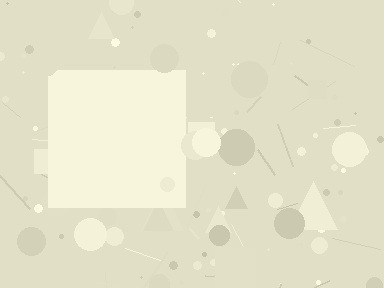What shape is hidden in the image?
A square is hidden in the image.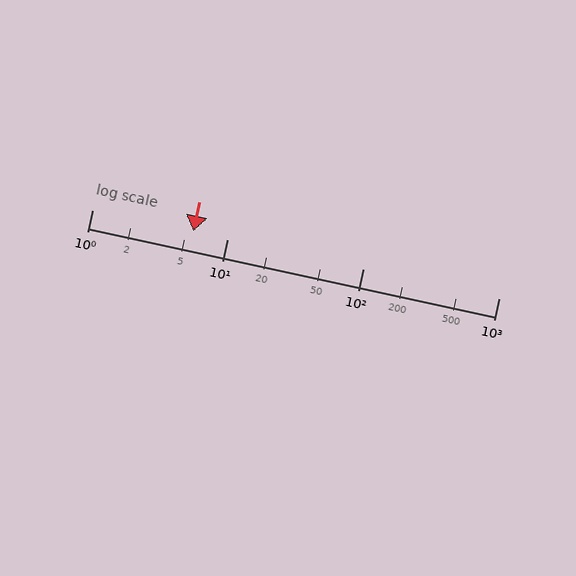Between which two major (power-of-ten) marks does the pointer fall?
The pointer is between 1 and 10.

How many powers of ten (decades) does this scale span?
The scale spans 3 decades, from 1 to 1000.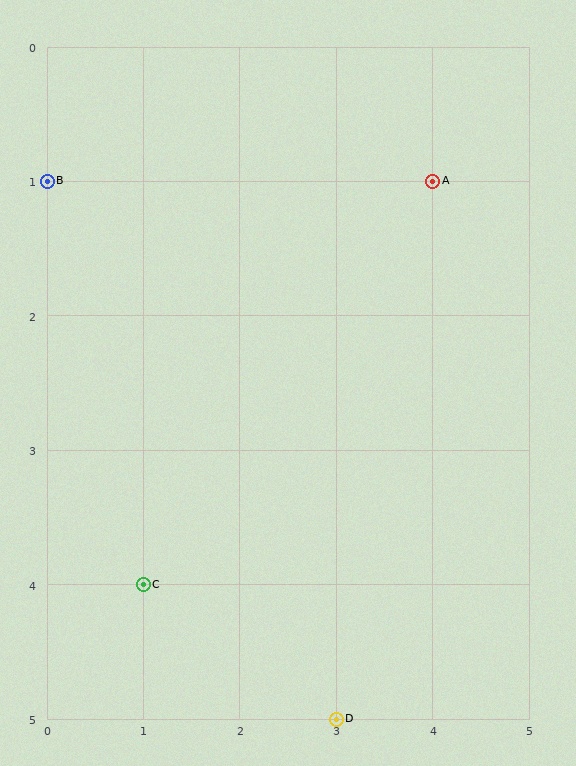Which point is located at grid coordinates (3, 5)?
Point D is at (3, 5).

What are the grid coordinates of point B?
Point B is at grid coordinates (0, 1).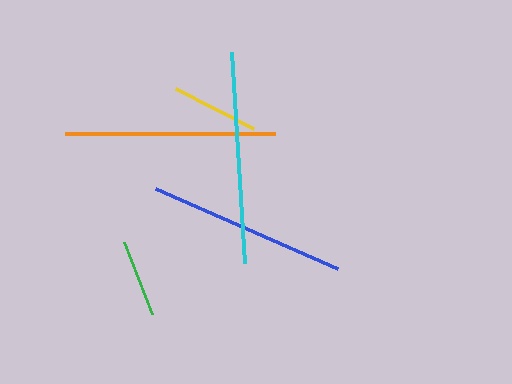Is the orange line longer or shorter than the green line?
The orange line is longer than the green line.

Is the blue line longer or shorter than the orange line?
The orange line is longer than the blue line.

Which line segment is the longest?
The cyan line is the longest at approximately 211 pixels.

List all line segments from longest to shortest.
From longest to shortest: cyan, orange, blue, yellow, green.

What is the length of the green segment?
The green segment is approximately 77 pixels long.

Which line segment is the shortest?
The green line is the shortest at approximately 77 pixels.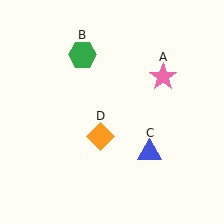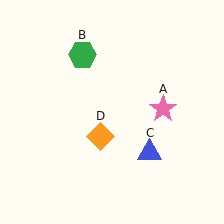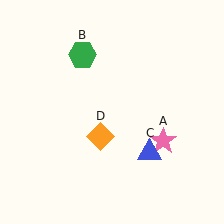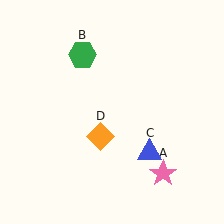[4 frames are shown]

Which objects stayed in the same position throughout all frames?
Green hexagon (object B) and blue triangle (object C) and orange diamond (object D) remained stationary.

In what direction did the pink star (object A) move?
The pink star (object A) moved down.